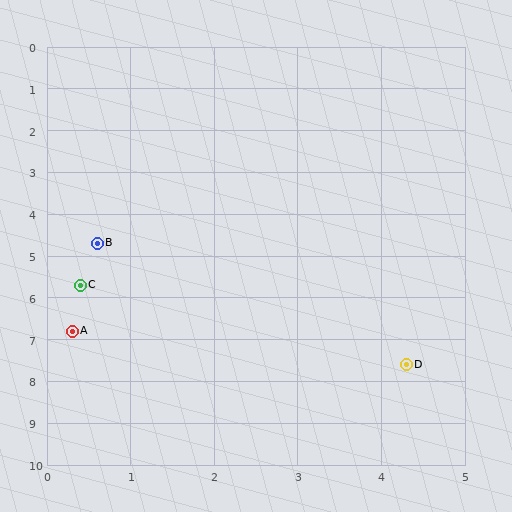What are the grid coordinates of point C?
Point C is at approximately (0.4, 5.7).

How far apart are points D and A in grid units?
Points D and A are about 4.1 grid units apart.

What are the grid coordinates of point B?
Point B is at approximately (0.6, 4.7).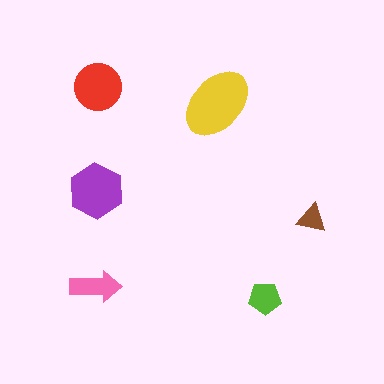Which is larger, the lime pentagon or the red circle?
The red circle.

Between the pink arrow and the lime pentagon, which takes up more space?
The pink arrow.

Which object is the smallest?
The brown triangle.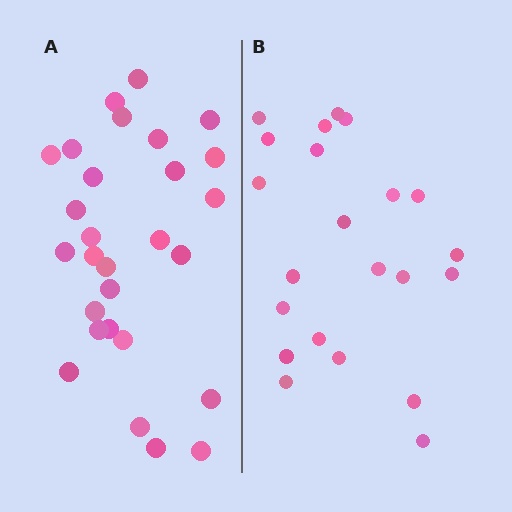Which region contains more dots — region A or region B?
Region A (the left region) has more dots.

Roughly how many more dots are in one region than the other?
Region A has about 6 more dots than region B.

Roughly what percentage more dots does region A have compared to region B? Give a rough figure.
About 25% more.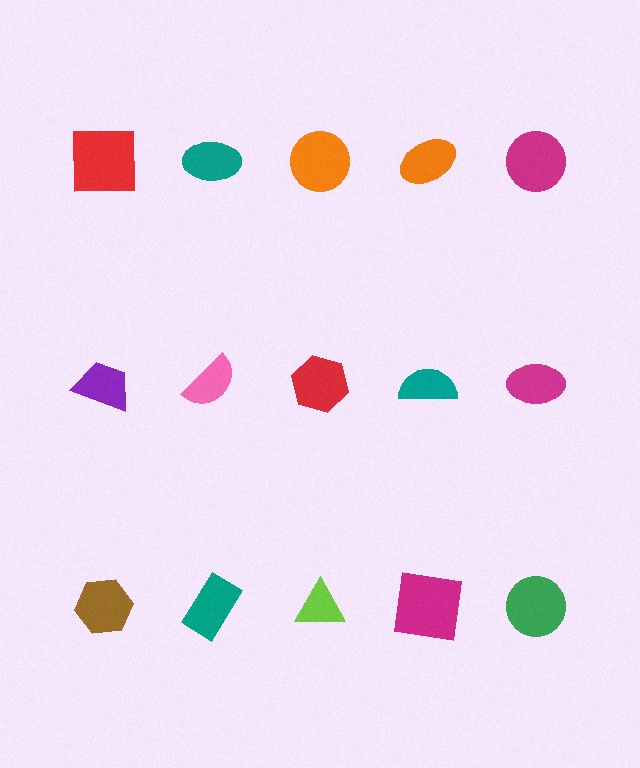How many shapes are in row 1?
5 shapes.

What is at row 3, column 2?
A teal rectangle.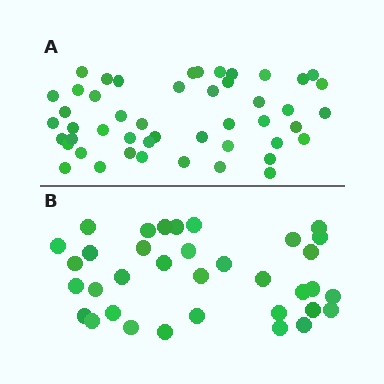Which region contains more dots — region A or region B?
Region A (the top region) has more dots.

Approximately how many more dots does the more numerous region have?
Region A has approximately 15 more dots than region B.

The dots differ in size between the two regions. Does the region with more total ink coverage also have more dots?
No. Region B has more total ink coverage because its dots are larger, but region A actually contains more individual dots. Total area can be misleading — the number of items is what matters here.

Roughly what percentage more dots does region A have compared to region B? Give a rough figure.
About 35% more.